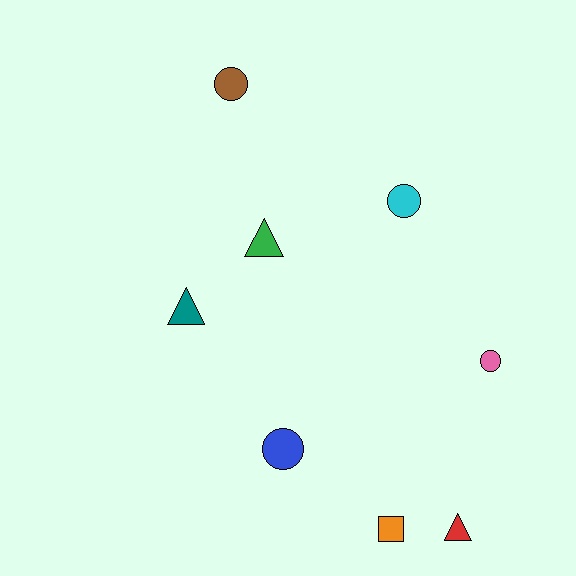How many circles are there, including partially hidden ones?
There are 4 circles.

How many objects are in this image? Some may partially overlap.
There are 8 objects.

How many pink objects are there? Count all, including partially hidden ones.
There is 1 pink object.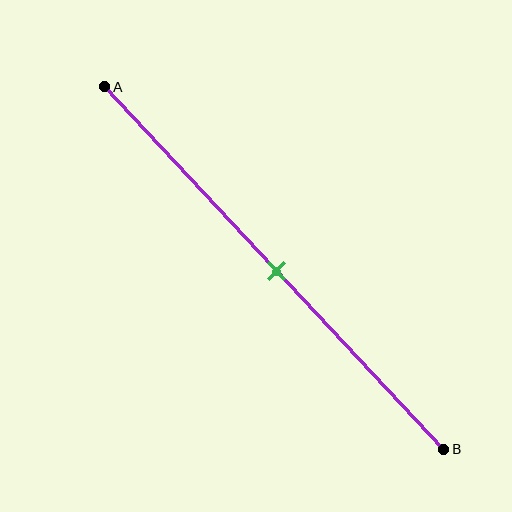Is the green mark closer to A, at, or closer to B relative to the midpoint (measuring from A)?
The green mark is approximately at the midpoint of segment AB.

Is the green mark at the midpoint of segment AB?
Yes, the mark is approximately at the midpoint.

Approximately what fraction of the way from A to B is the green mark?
The green mark is approximately 50% of the way from A to B.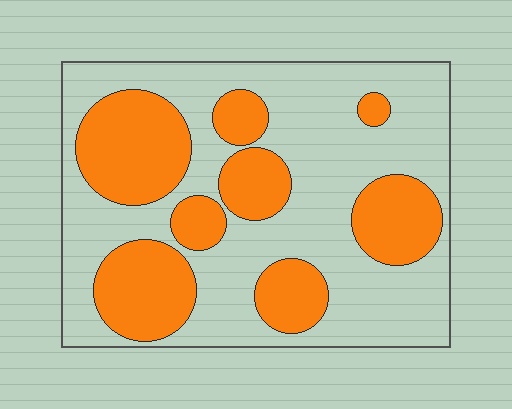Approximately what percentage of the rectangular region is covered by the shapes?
Approximately 35%.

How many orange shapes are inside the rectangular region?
8.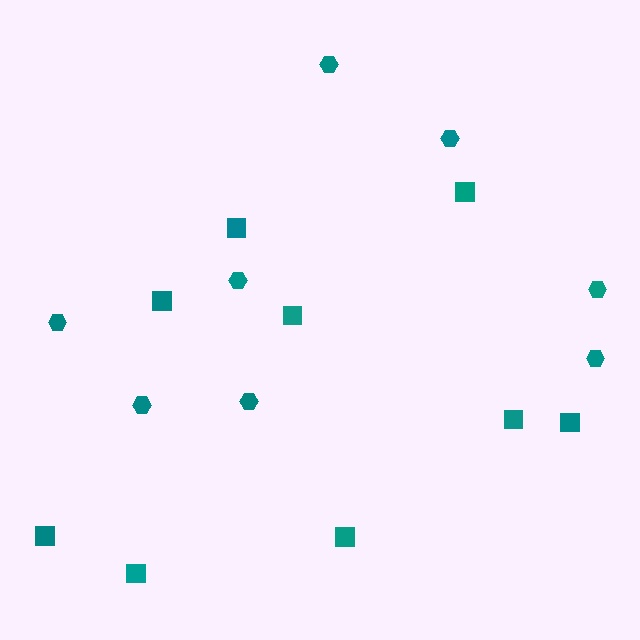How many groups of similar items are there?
There are 2 groups: one group of squares (9) and one group of hexagons (8).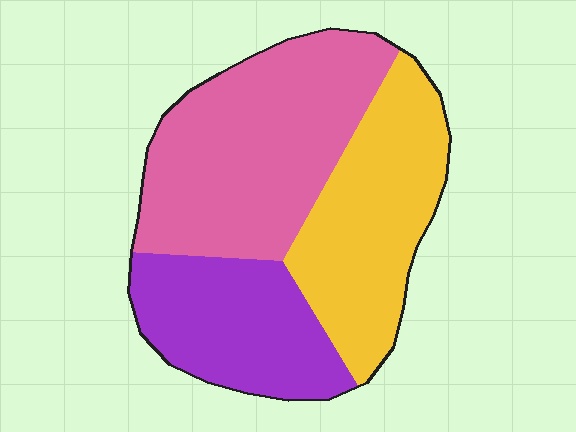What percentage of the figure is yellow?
Yellow takes up between a quarter and a half of the figure.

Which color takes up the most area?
Pink, at roughly 40%.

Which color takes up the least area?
Purple, at roughly 25%.